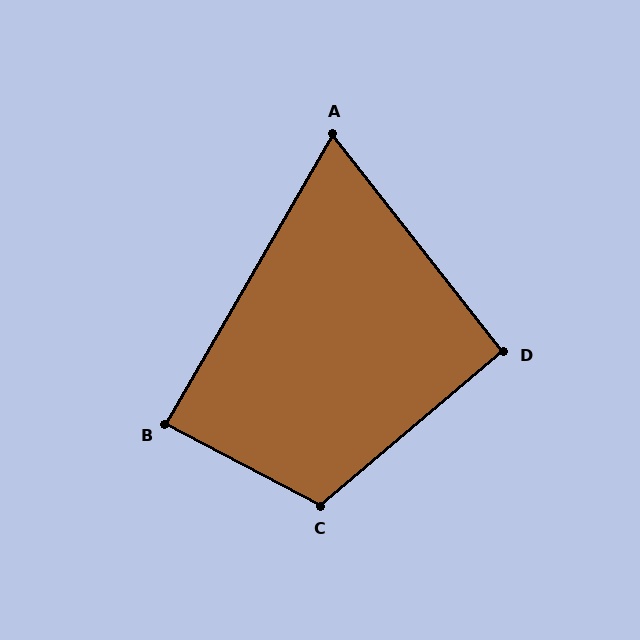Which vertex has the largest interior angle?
C, at approximately 112 degrees.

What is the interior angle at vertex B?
Approximately 88 degrees (approximately right).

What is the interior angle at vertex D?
Approximately 92 degrees (approximately right).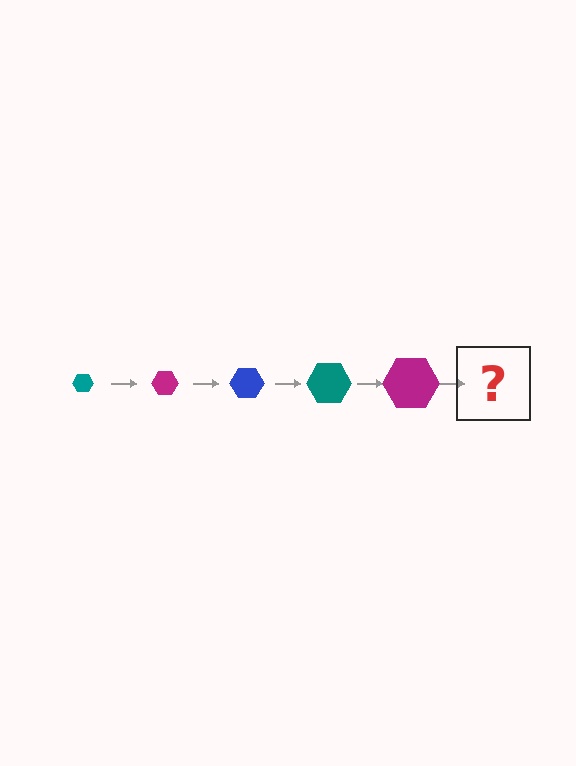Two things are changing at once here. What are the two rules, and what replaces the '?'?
The two rules are that the hexagon grows larger each step and the color cycles through teal, magenta, and blue. The '?' should be a blue hexagon, larger than the previous one.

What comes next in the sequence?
The next element should be a blue hexagon, larger than the previous one.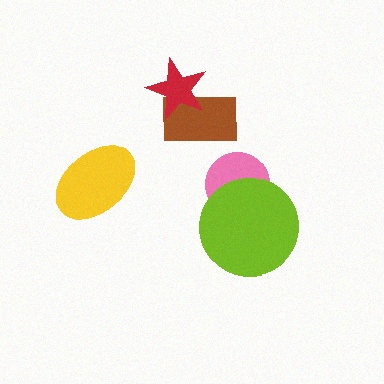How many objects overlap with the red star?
1 object overlaps with the red star.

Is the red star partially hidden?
No, no other shape covers it.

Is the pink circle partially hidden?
Yes, it is partially covered by another shape.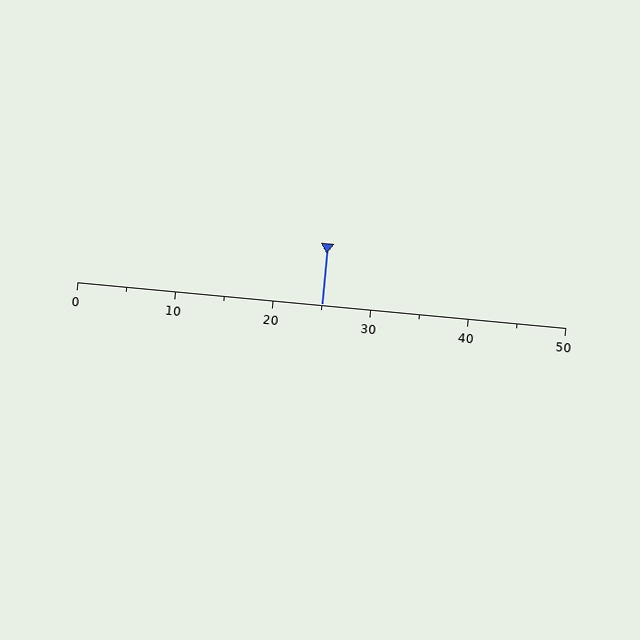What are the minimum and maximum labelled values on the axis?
The axis runs from 0 to 50.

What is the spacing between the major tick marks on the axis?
The major ticks are spaced 10 apart.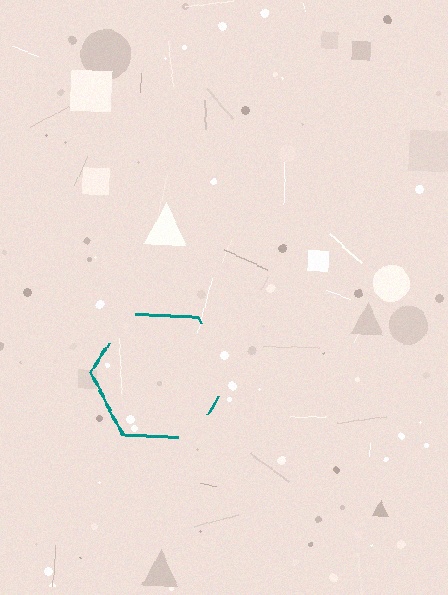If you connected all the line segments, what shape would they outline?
They would outline a hexagon.